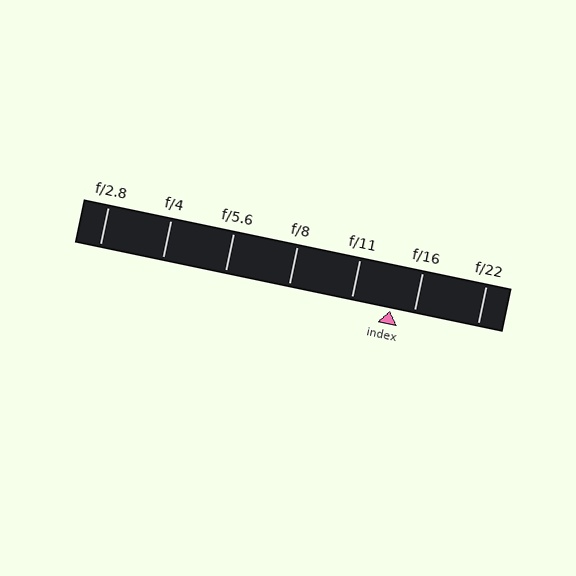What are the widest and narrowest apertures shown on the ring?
The widest aperture shown is f/2.8 and the narrowest is f/22.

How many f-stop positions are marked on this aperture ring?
There are 7 f-stop positions marked.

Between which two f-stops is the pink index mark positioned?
The index mark is between f/11 and f/16.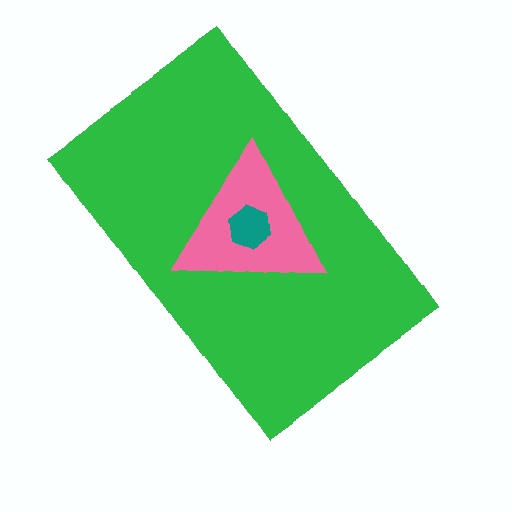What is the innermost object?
The teal hexagon.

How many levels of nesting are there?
3.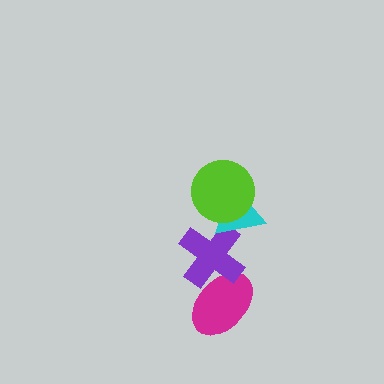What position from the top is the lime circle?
The lime circle is 1st from the top.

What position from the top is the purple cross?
The purple cross is 3rd from the top.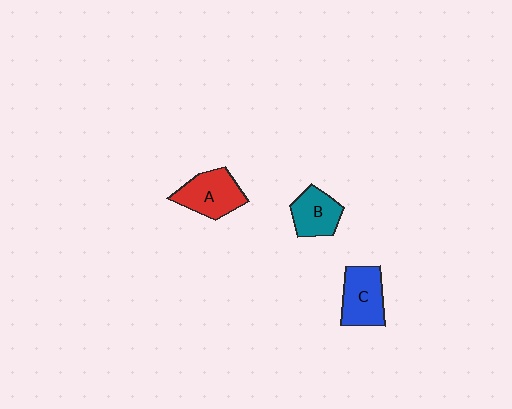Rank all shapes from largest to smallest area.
From largest to smallest: A (red), C (blue), B (teal).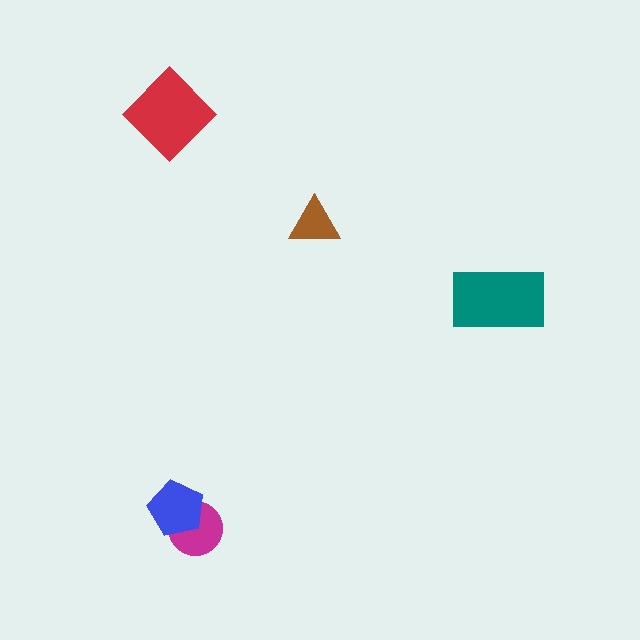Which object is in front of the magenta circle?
The blue pentagon is in front of the magenta circle.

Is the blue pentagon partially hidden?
No, no other shape covers it.